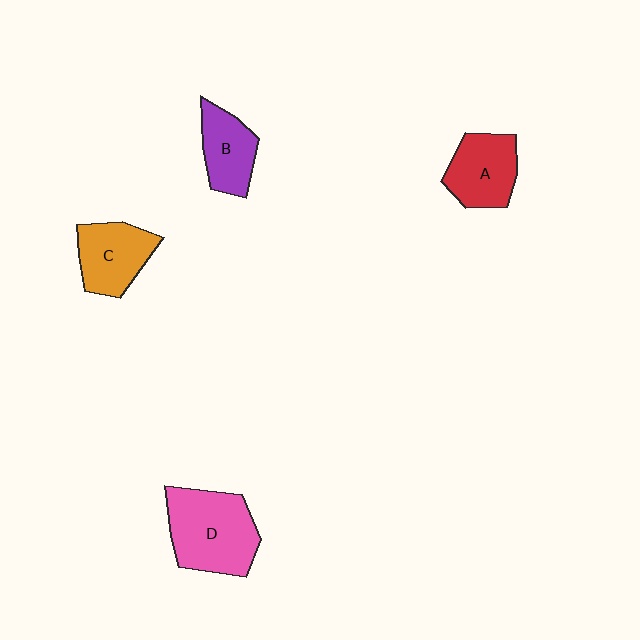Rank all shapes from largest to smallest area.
From largest to smallest: D (pink), C (orange), A (red), B (purple).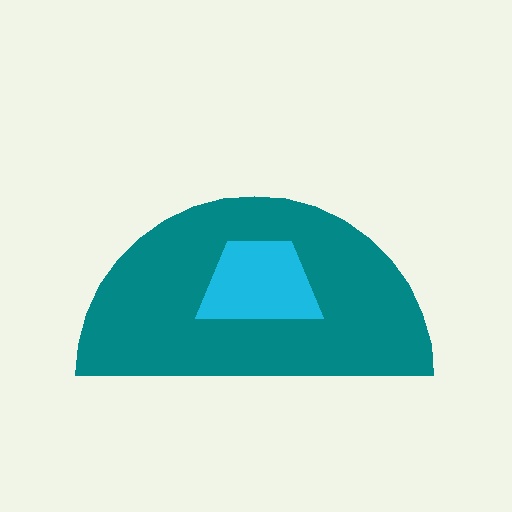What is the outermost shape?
The teal semicircle.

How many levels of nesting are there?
2.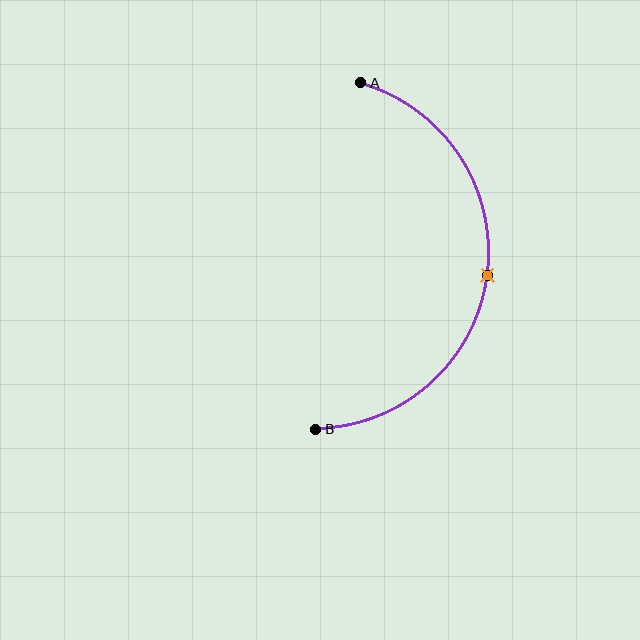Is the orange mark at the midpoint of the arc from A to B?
Yes. The orange mark lies on the arc at equal arc-length from both A and B — it is the arc midpoint.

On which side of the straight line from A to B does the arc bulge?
The arc bulges to the right of the straight line connecting A and B.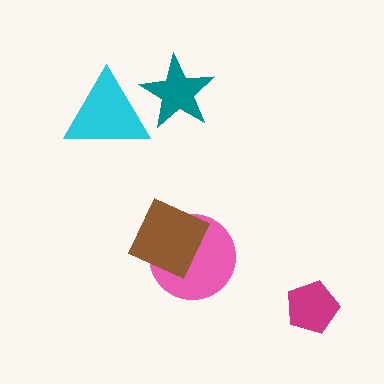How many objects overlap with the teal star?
1 object overlaps with the teal star.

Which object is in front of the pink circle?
The brown square is in front of the pink circle.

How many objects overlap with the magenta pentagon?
0 objects overlap with the magenta pentagon.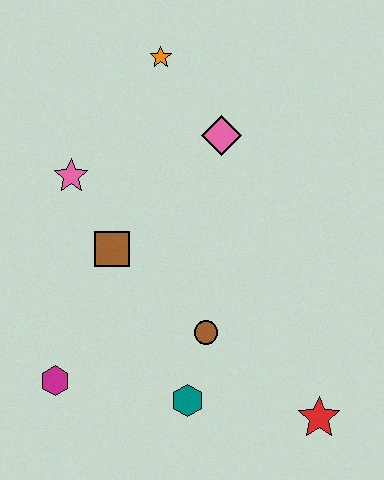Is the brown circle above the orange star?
No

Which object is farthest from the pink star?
The red star is farthest from the pink star.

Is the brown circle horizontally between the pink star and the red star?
Yes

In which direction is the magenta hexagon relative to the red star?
The magenta hexagon is to the left of the red star.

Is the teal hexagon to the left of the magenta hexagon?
No